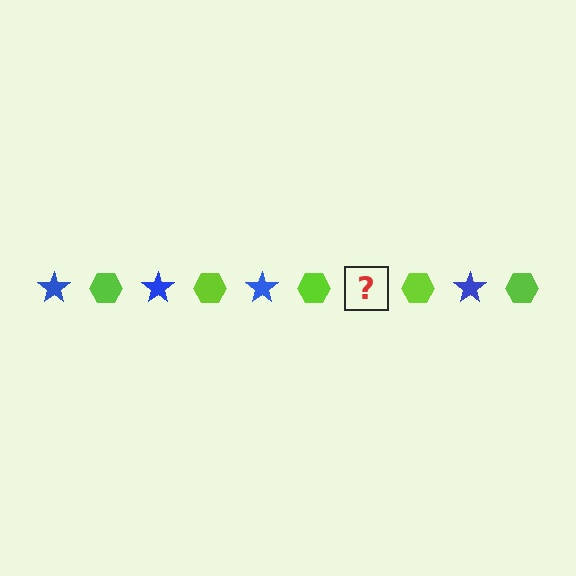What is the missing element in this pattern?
The missing element is a blue star.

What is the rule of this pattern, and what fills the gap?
The rule is that the pattern alternates between blue star and lime hexagon. The gap should be filled with a blue star.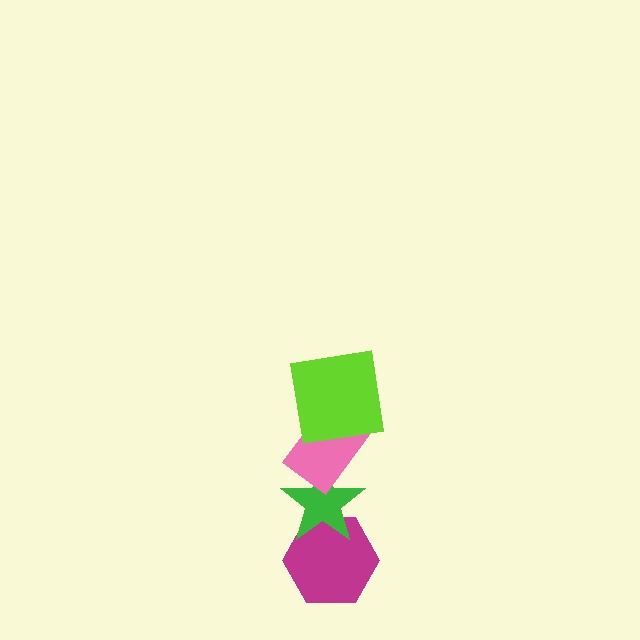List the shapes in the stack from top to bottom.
From top to bottom: the lime square, the pink rectangle, the green star, the magenta hexagon.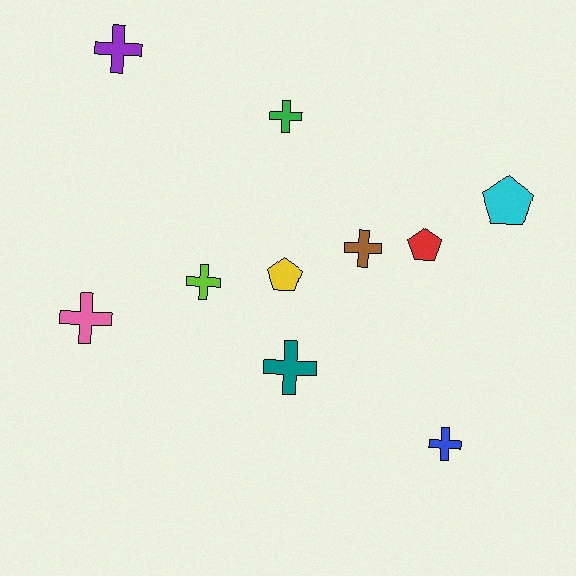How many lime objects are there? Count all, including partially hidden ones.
There is 1 lime object.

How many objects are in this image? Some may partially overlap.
There are 10 objects.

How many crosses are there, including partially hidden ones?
There are 7 crosses.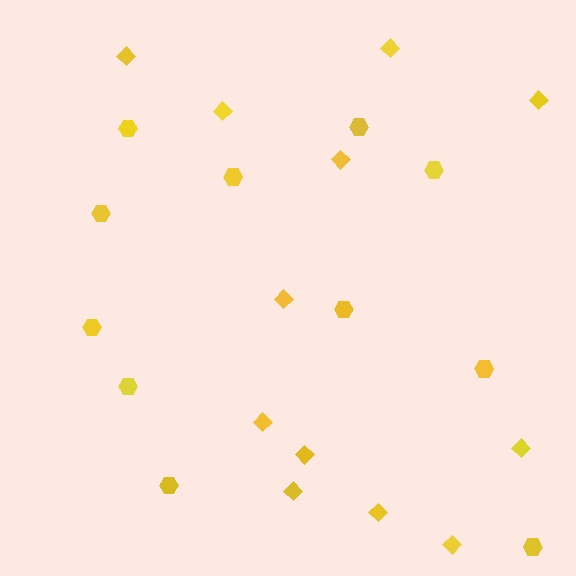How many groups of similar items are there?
There are 2 groups: one group of hexagons (11) and one group of diamonds (12).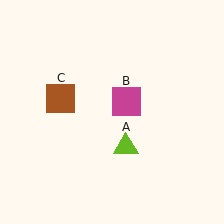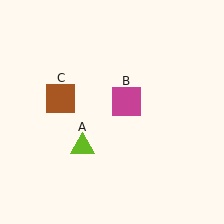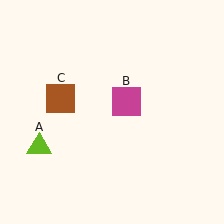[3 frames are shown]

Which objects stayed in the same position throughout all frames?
Magenta square (object B) and brown square (object C) remained stationary.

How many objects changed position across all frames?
1 object changed position: lime triangle (object A).